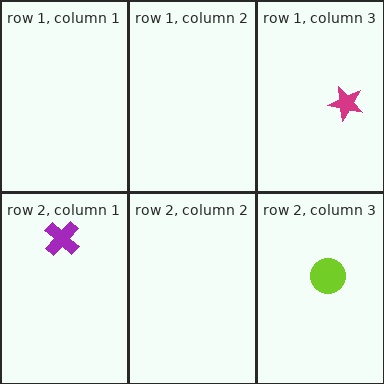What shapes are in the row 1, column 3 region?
The magenta star.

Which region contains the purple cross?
The row 2, column 1 region.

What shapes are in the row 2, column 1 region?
The purple cross.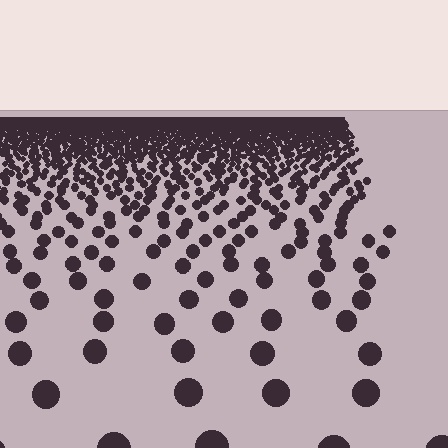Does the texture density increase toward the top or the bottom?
Density increases toward the top.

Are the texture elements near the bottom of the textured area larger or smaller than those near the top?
Larger. Near the bottom, elements are closer to the viewer and appear at a bigger on-screen size.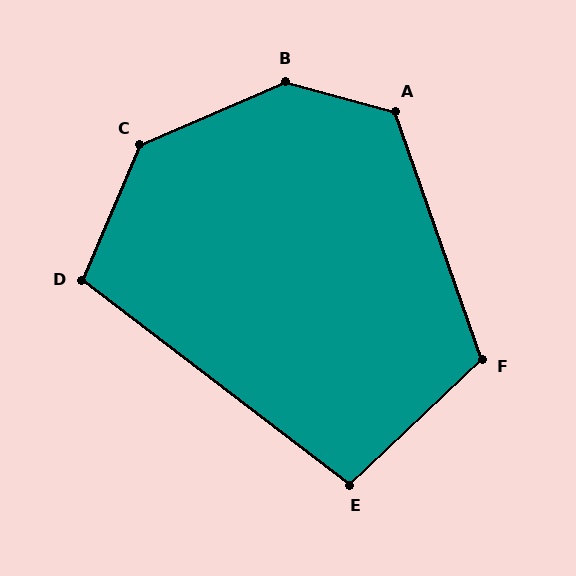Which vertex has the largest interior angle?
B, at approximately 141 degrees.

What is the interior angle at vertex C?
Approximately 136 degrees (obtuse).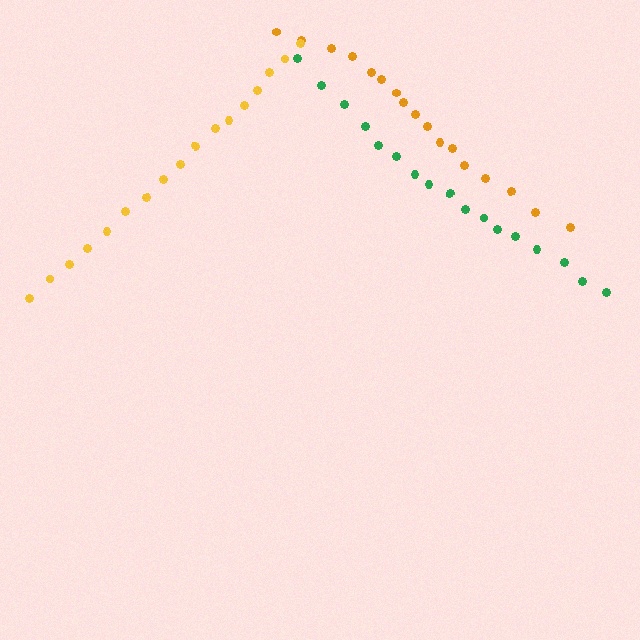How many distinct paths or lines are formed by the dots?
There are 3 distinct paths.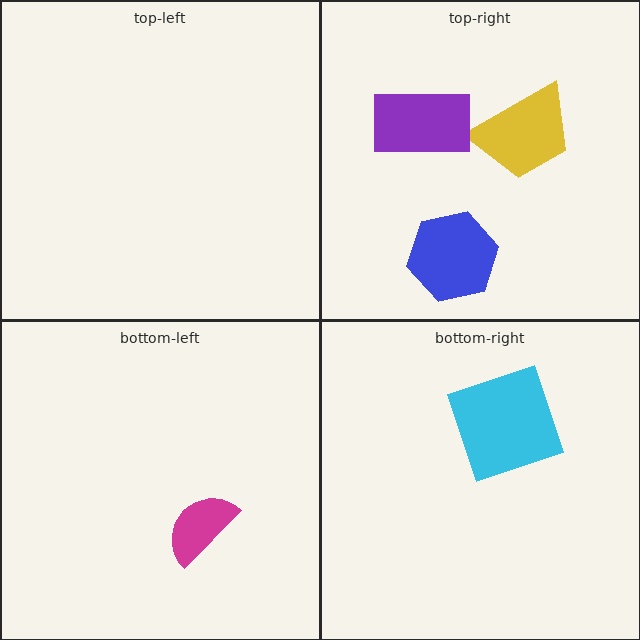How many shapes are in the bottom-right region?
1.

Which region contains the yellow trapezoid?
The top-right region.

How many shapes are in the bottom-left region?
1.